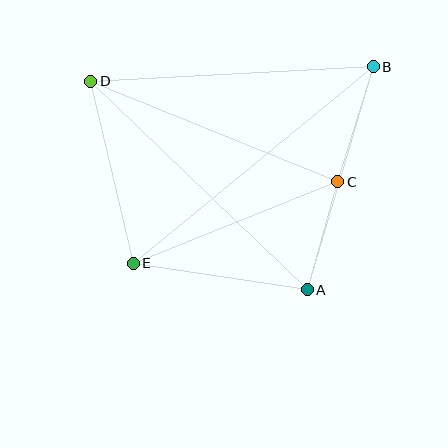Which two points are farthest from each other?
Points B and E are farthest from each other.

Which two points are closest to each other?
Points A and C are closest to each other.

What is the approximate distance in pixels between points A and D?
The distance between A and D is approximately 300 pixels.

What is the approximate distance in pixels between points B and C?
The distance between B and C is approximately 120 pixels.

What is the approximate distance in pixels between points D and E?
The distance between D and E is approximately 187 pixels.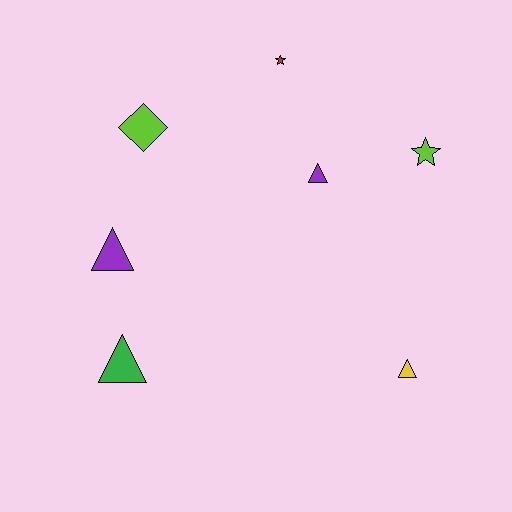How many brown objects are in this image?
There are no brown objects.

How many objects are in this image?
There are 7 objects.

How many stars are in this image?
There are 2 stars.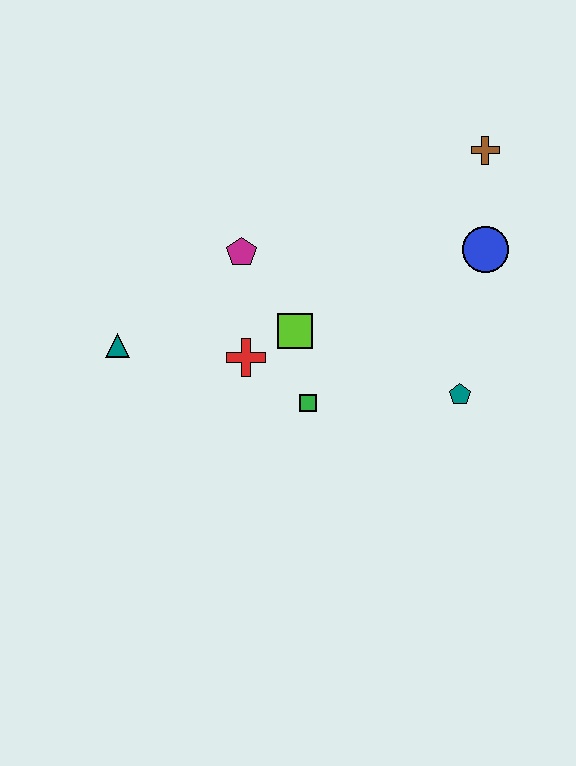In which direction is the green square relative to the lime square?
The green square is below the lime square.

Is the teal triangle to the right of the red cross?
No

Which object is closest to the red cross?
The lime square is closest to the red cross.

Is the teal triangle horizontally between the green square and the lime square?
No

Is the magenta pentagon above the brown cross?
No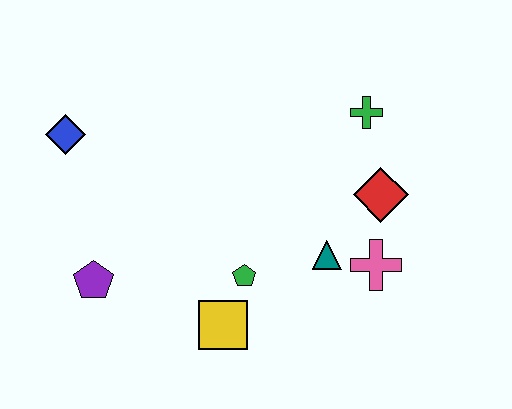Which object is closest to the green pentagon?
The yellow square is closest to the green pentagon.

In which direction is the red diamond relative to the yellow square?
The red diamond is to the right of the yellow square.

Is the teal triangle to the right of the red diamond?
No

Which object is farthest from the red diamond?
The blue diamond is farthest from the red diamond.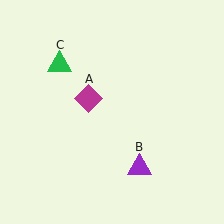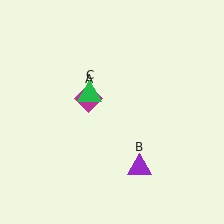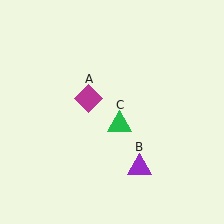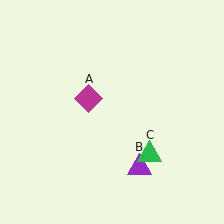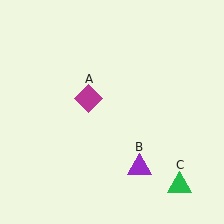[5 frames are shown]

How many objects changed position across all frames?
1 object changed position: green triangle (object C).